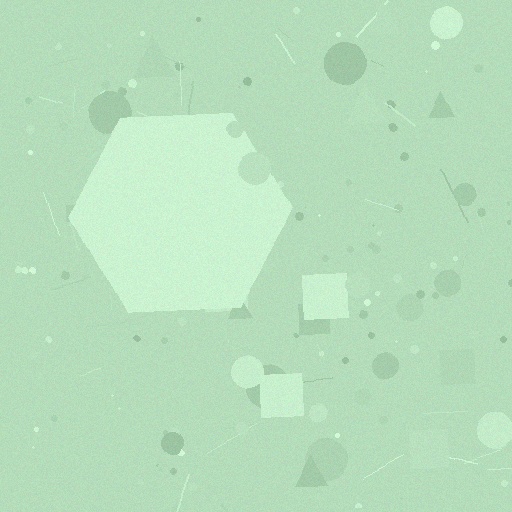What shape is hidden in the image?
A hexagon is hidden in the image.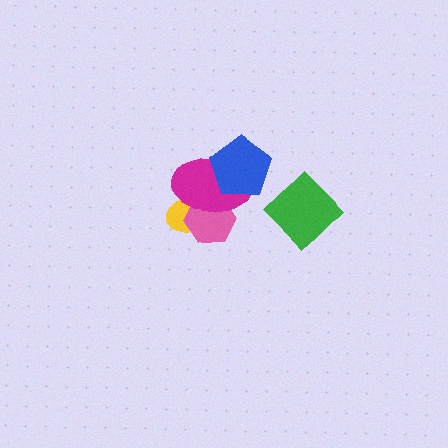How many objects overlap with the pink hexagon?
2 objects overlap with the pink hexagon.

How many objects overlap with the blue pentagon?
1 object overlaps with the blue pentagon.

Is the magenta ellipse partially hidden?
Yes, it is partially covered by another shape.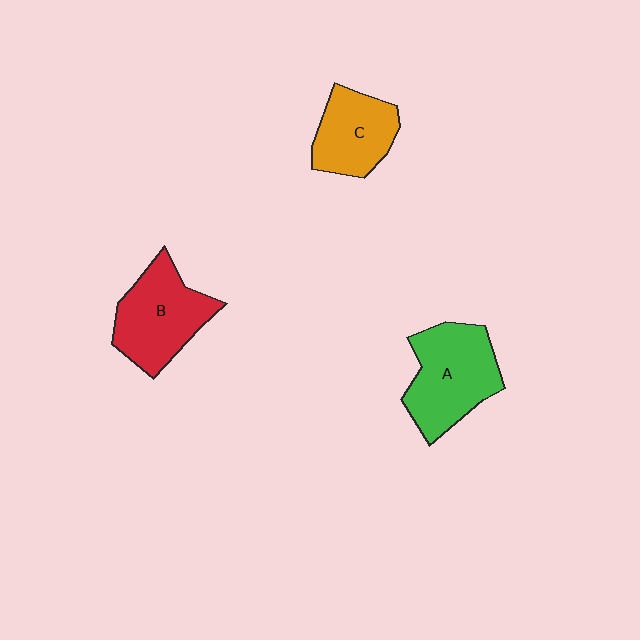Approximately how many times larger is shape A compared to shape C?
Approximately 1.4 times.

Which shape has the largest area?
Shape A (green).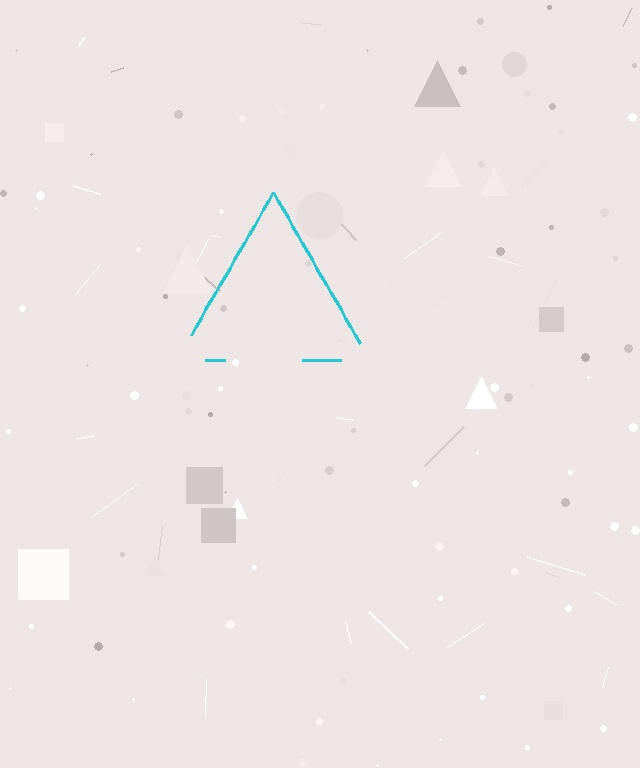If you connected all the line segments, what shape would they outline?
They would outline a triangle.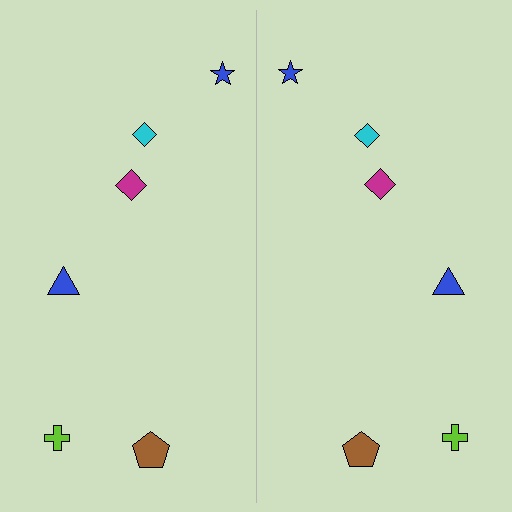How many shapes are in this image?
There are 12 shapes in this image.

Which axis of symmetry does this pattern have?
The pattern has a vertical axis of symmetry running through the center of the image.